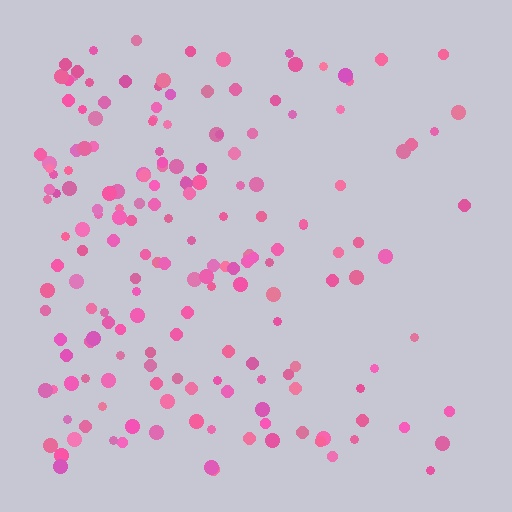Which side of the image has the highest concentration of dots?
The left.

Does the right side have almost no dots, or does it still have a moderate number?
Still a moderate number, just noticeably fewer than the left.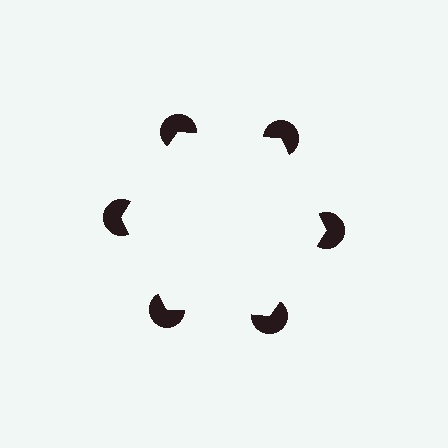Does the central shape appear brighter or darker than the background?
It typically appears slightly brighter than the background, even though no actual brightness change is drawn.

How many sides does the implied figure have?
6 sides.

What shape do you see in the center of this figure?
An illusory hexagon — its edges are inferred from the aligned wedge cuts in the pac-man discs, not physically drawn.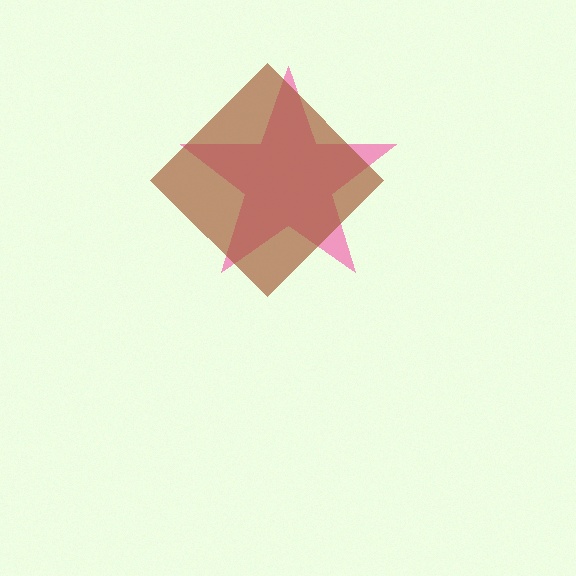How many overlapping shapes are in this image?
There are 2 overlapping shapes in the image.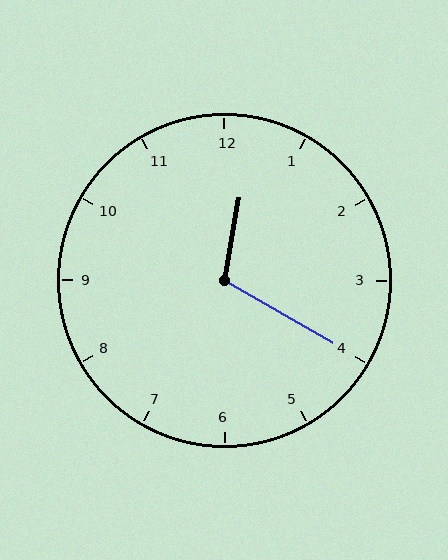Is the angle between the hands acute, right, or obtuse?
It is obtuse.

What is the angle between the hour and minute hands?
Approximately 110 degrees.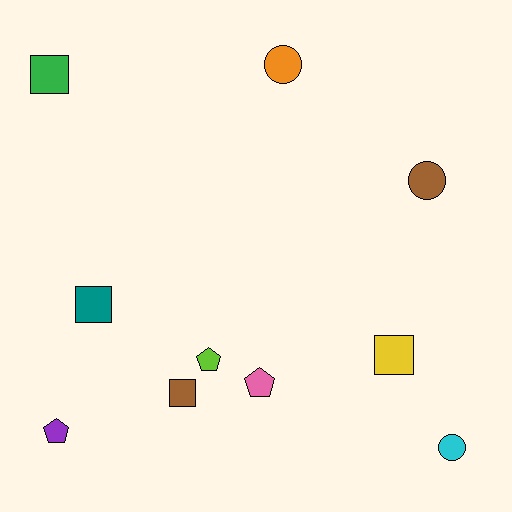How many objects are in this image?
There are 10 objects.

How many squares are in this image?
There are 4 squares.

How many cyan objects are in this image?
There is 1 cyan object.